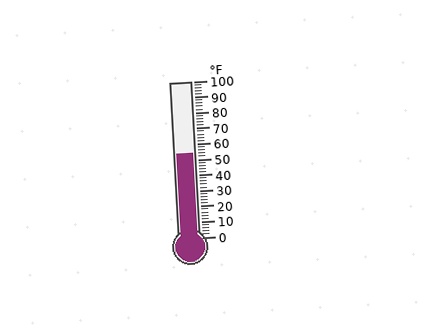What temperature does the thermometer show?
The thermometer shows approximately 54°F.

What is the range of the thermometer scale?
The thermometer scale ranges from 0°F to 100°F.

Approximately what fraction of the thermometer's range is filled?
The thermometer is filled to approximately 55% of its range.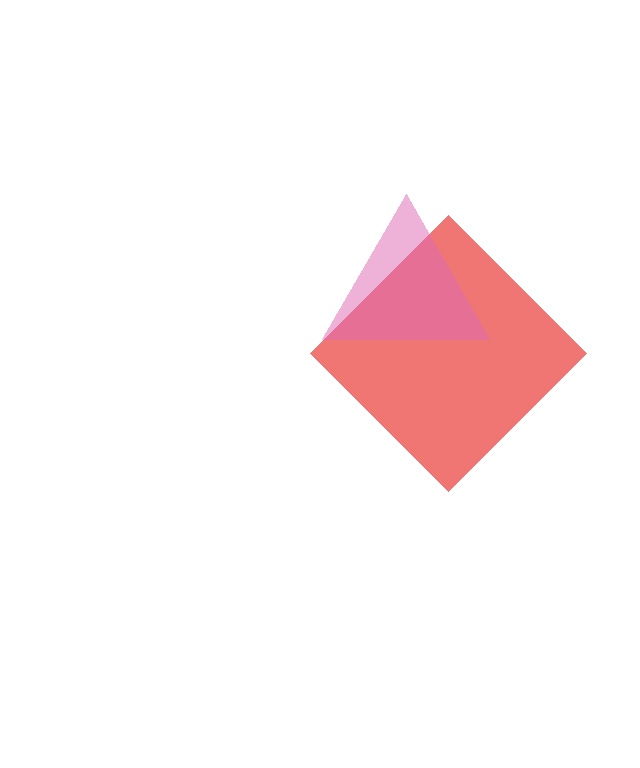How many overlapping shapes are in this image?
There are 2 overlapping shapes in the image.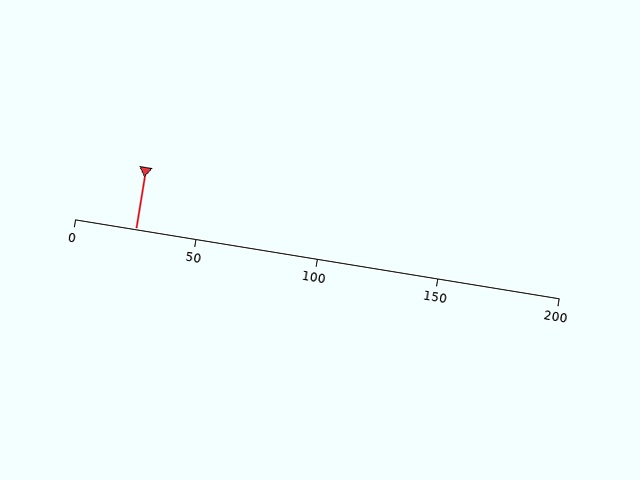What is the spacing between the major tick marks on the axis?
The major ticks are spaced 50 apart.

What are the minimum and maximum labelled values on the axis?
The axis runs from 0 to 200.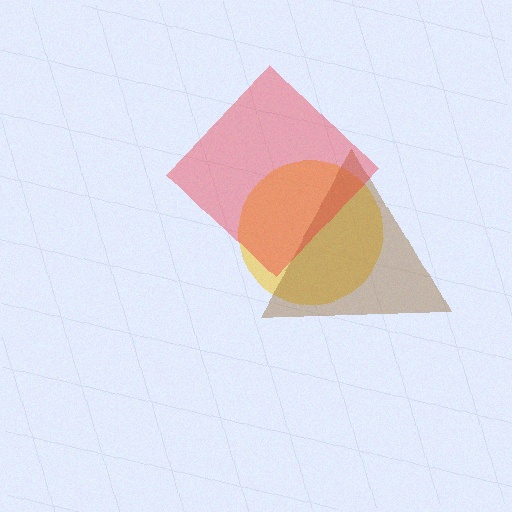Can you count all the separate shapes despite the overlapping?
Yes, there are 3 separate shapes.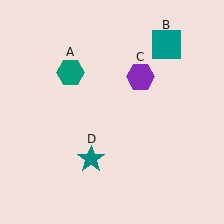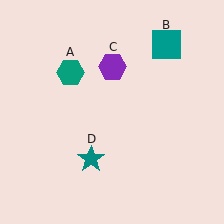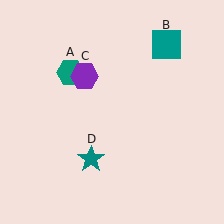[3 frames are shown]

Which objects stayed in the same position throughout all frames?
Teal hexagon (object A) and teal square (object B) and teal star (object D) remained stationary.